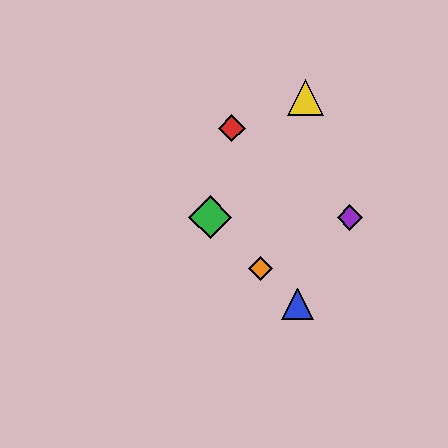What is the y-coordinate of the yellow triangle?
The yellow triangle is at y≈98.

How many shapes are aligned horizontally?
2 shapes (the green diamond, the purple diamond) are aligned horizontally.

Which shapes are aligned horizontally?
The green diamond, the purple diamond are aligned horizontally.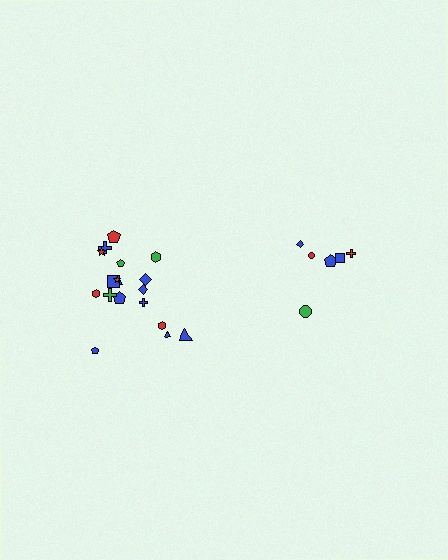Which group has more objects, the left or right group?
The left group.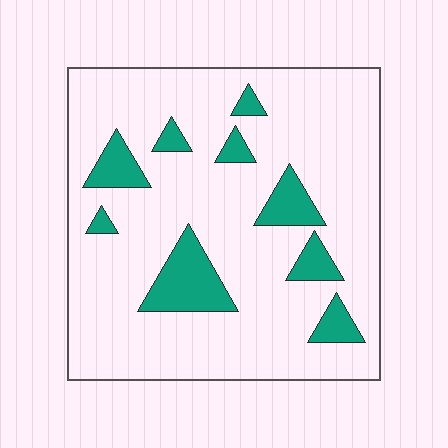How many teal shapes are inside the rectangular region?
9.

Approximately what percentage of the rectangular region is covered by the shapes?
Approximately 15%.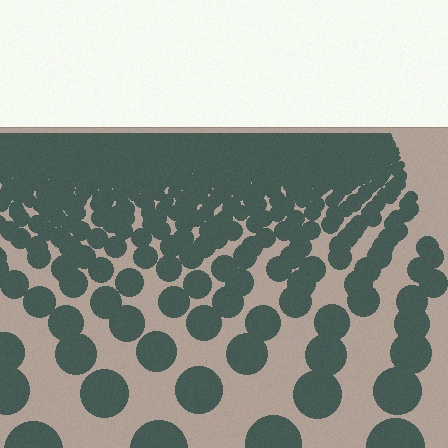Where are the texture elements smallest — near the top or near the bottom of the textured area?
Near the top.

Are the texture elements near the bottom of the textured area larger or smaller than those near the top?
Larger. Near the bottom, elements are closer to the viewer and appear at a bigger on-screen size.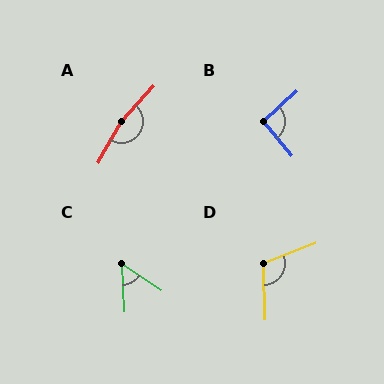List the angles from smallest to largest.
C (53°), B (92°), D (110°), A (167°).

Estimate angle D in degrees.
Approximately 110 degrees.